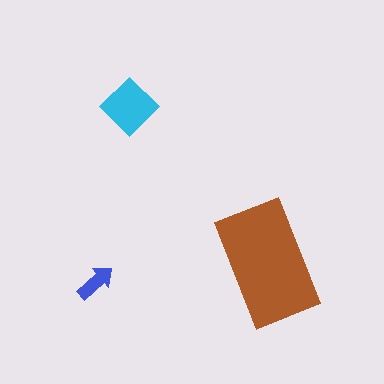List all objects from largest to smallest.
The brown rectangle, the cyan diamond, the blue arrow.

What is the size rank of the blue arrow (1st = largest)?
3rd.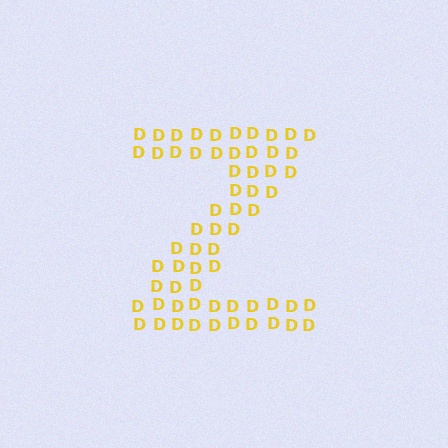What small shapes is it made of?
It is made of small letter D's.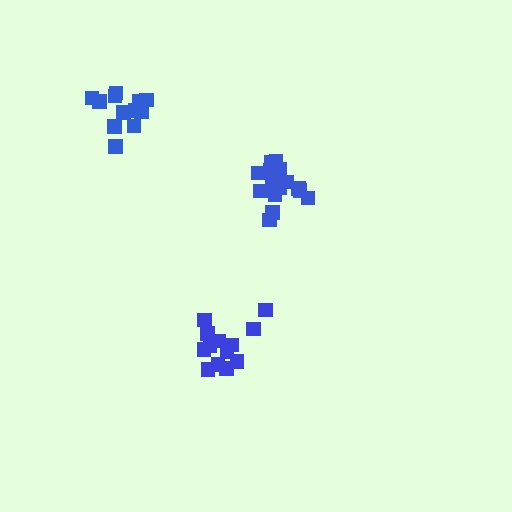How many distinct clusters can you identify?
There are 3 distinct clusters.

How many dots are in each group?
Group 1: 13 dots, Group 2: 15 dots, Group 3: 12 dots (40 total).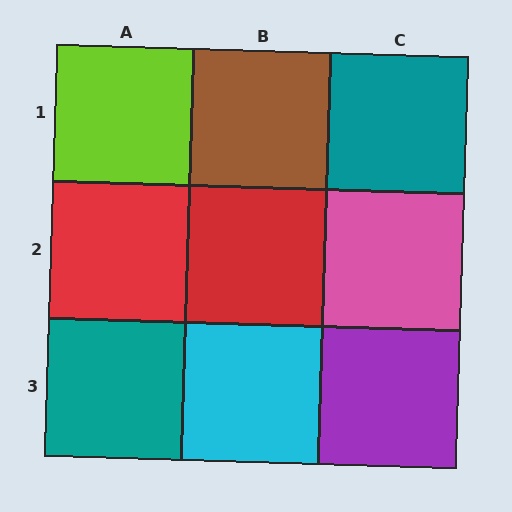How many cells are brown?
1 cell is brown.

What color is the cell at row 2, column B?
Red.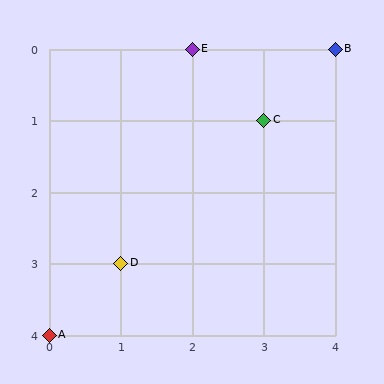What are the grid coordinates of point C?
Point C is at grid coordinates (3, 1).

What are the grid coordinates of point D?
Point D is at grid coordinates (1, 3).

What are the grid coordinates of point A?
Point A is at grid coordinates (0, 4).